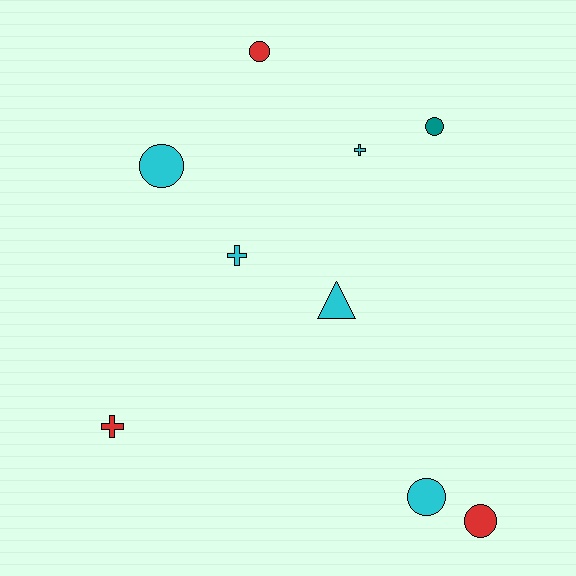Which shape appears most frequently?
Circle, with 5 objects.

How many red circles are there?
There are 2 red circles.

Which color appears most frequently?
Cyan, with 5 objects.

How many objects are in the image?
There are 9 objects.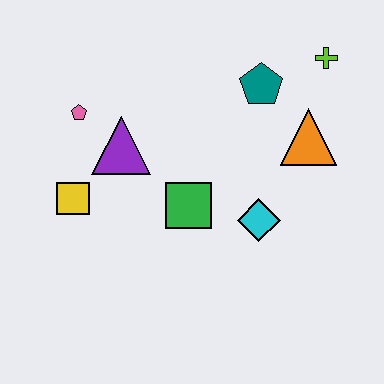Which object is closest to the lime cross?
The teal pentagon is closest to the lime cross.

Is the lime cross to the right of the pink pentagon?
Yes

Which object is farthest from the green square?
The lime cross is farthest from the green square.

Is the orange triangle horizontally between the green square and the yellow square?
No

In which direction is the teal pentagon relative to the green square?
The teal pentagon is above the green square.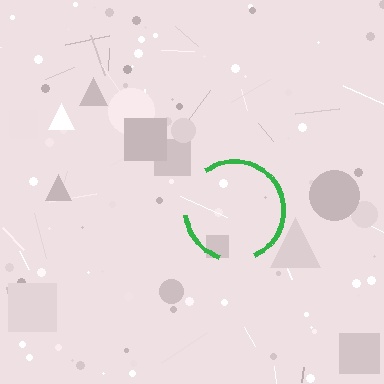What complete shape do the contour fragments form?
The contour fragments form a circle.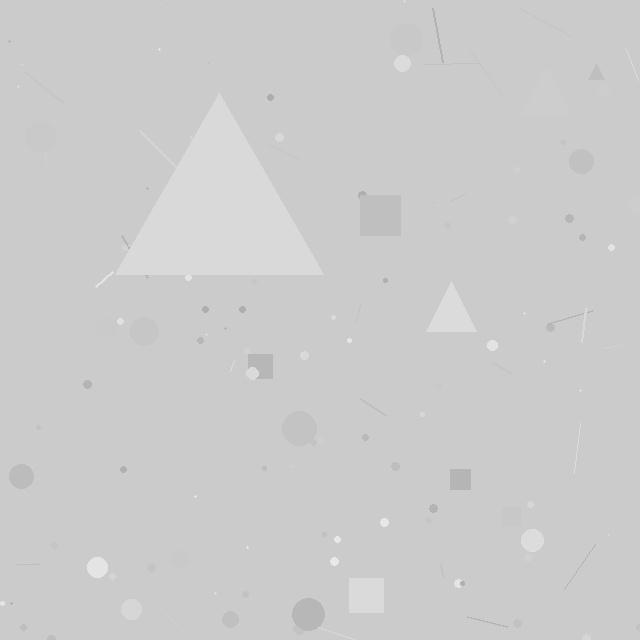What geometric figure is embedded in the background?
A triangle is embedded in the background.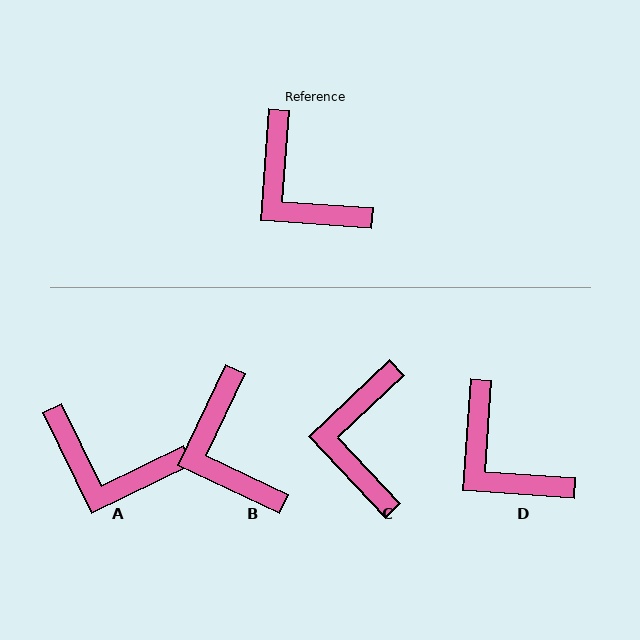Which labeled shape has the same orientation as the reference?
D.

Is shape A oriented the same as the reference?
No, it is off by about 30 degrees.